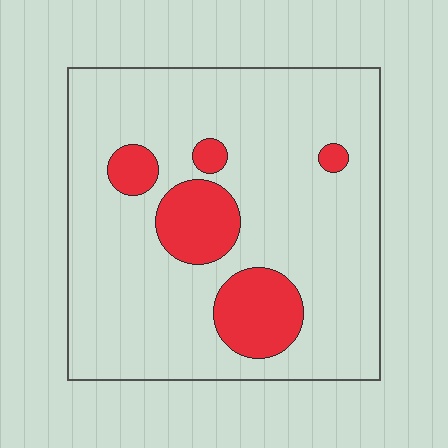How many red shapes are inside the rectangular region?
5.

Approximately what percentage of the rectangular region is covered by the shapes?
Approximately 15%.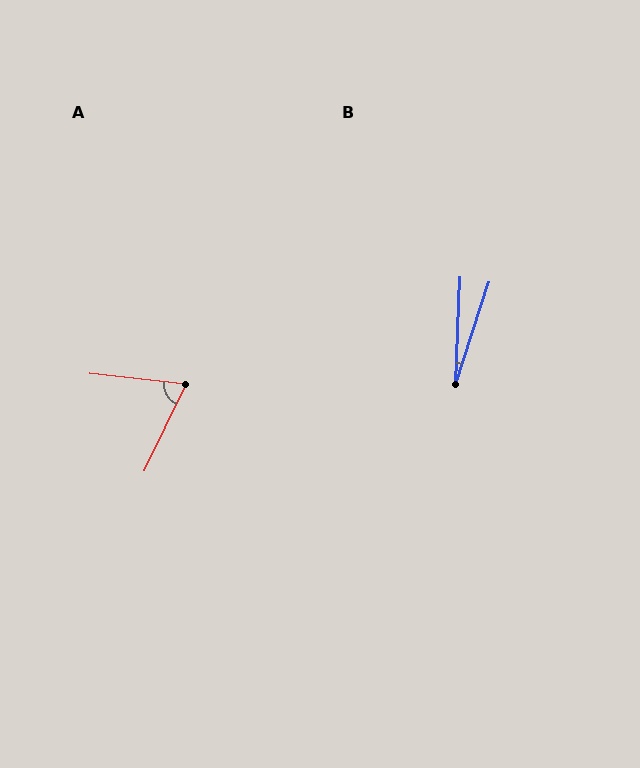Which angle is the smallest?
B, at approximately 15 degrees.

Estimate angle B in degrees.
Approximately 15 degrees.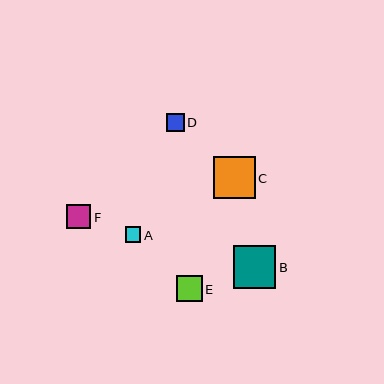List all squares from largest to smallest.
From largest to smallest: B, C, E, F, D, A.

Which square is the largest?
Square B is the largest with a size of approximately 42 pixels.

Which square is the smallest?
Square A is the smallest with a size of approximately 16 pixels.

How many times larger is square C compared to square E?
Square C is approximately 1.6 times the size of square E.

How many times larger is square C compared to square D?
Square C is approximately 2.3 times the size of square D.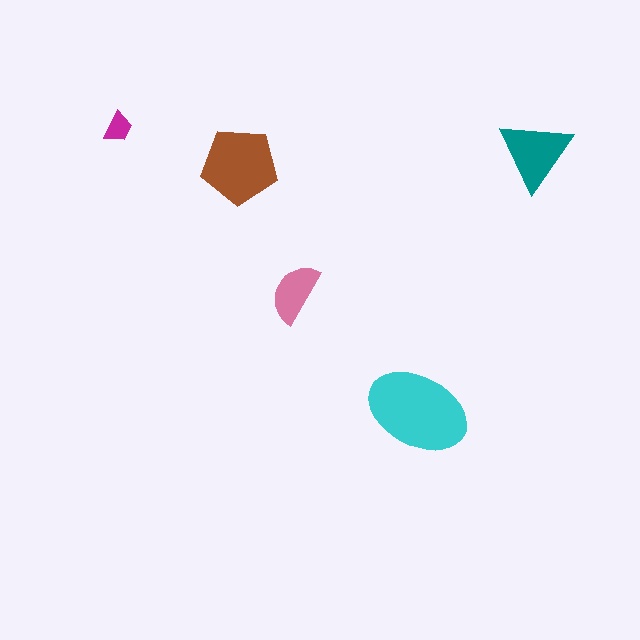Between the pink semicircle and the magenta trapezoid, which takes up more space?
The pink semicircle.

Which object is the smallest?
The magenta trapezoid.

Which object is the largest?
The cyan ellipse.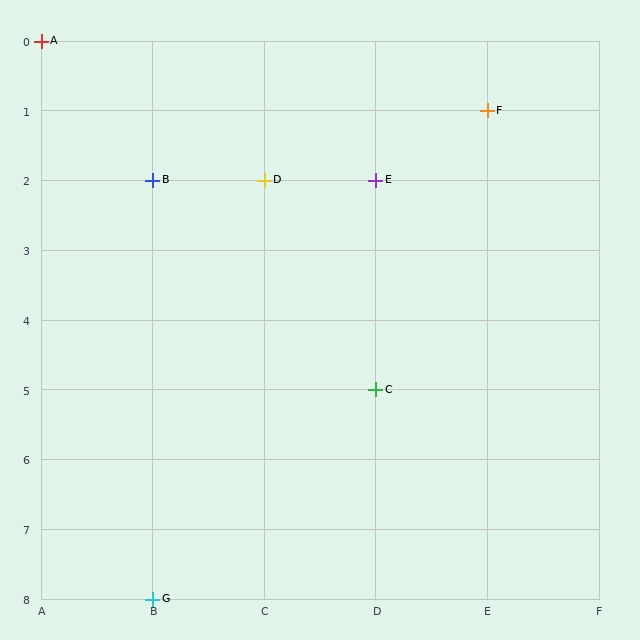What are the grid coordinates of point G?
Point G is at grid coordinates (B, 8).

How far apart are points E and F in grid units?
Points E and F are 1 column and 1 row apart (about 1.4 grid units diagonally).